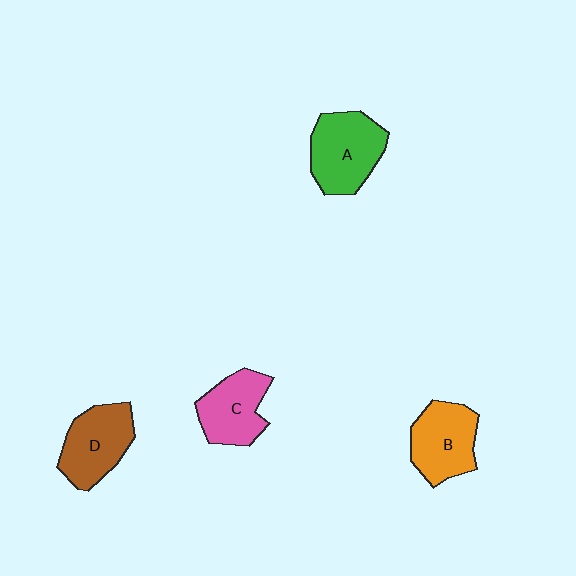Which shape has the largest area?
Shape A (green).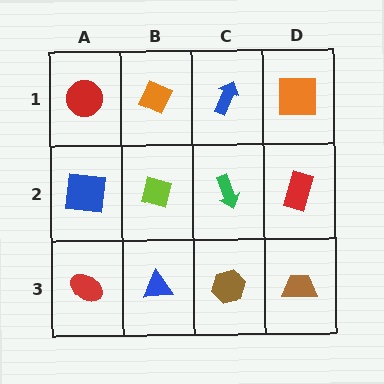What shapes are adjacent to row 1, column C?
A green arrow (row 2, column C), an orange diamond (row 1, column B), an orange square (row 1, column D).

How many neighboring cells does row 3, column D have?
2.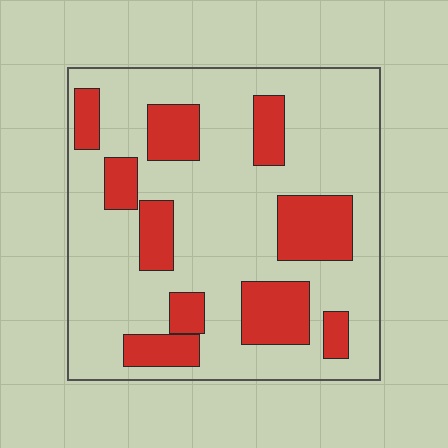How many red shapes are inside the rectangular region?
10.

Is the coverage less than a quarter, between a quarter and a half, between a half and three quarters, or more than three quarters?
Between a quarter and a half.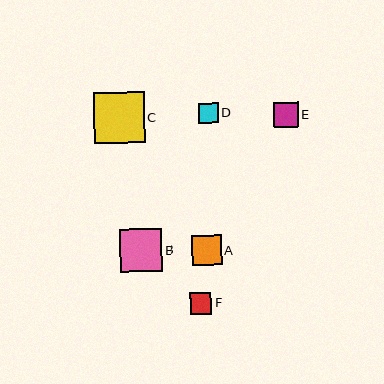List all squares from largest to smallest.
From largest to smallest: C, B, A, E, F, D.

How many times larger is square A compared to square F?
Square A is approximately 1.4 times the size of square F.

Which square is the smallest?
Square D is the smallest with a size of approximately 19 pixels.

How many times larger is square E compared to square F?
Square E is approximately 1.1 times the size of square F.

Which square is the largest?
Square C is the largest with a size of approximately 51 pixels.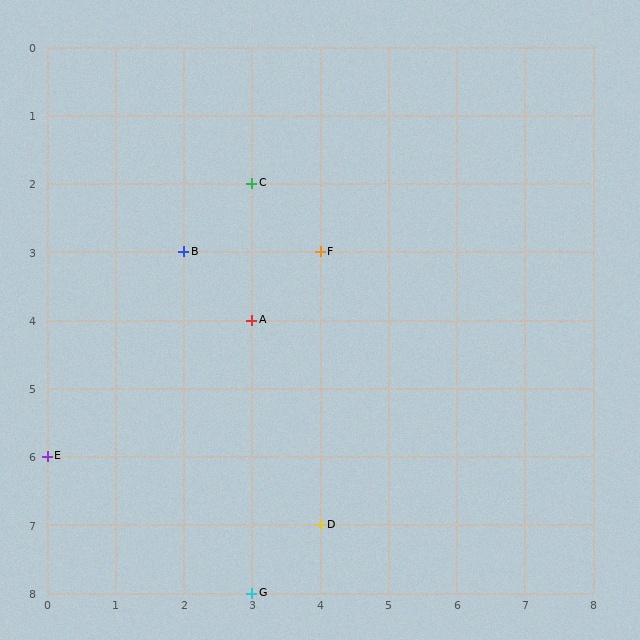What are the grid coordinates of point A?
Point A is at grid coordinates (3, 4).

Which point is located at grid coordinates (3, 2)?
Point C is at (3, 2).